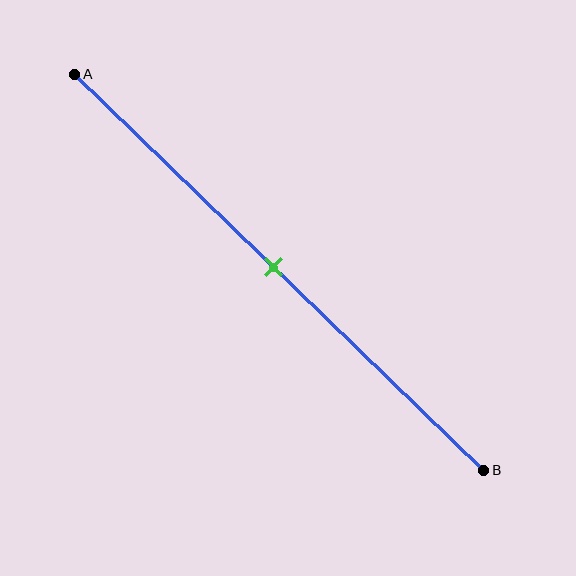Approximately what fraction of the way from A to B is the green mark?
The green mark is approximately 50% of the way from A to B.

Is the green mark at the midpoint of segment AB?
Yes, the mark is approximately at the midpoint.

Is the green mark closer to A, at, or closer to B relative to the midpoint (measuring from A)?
The green mark is approximately at the midpoint of segment AB.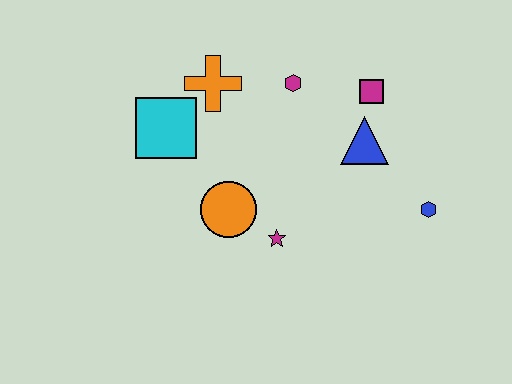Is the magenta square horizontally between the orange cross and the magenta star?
No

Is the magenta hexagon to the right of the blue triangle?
No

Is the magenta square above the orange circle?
Yes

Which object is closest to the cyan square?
The orange cross is closest to the cyan square.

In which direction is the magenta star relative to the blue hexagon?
The magenta star is to the left of the blue hexagon.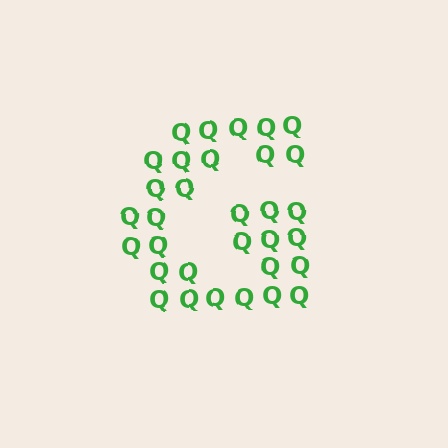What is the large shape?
The large shape is the letter G.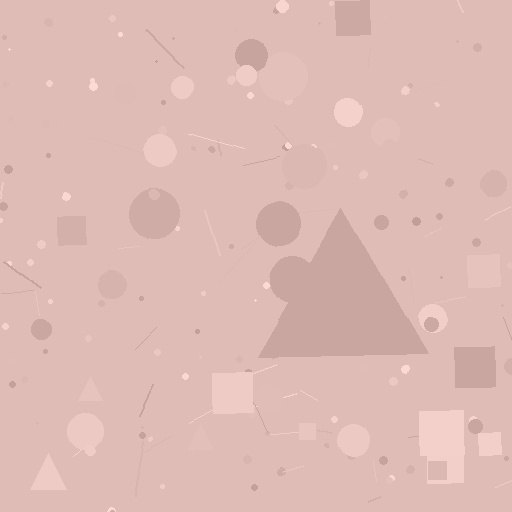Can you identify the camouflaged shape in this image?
The camouflaged shape is a triangle.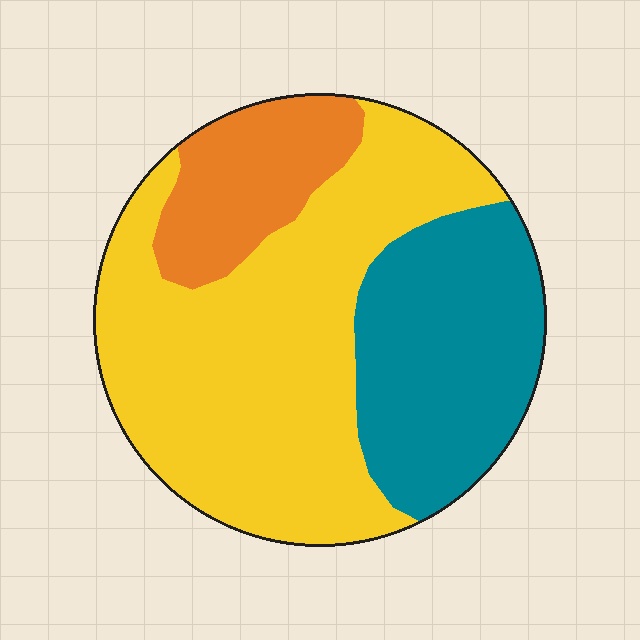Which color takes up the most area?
Yellow, at roughly 55%.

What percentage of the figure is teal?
Teal takes up between a quarter and a half of the figure.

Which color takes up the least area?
Orange, at roughly 15%.